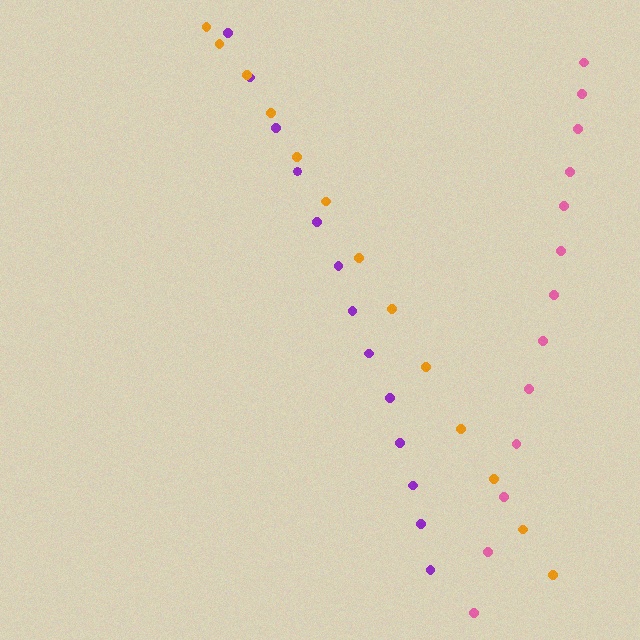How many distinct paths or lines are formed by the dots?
There are 3 distinct paths.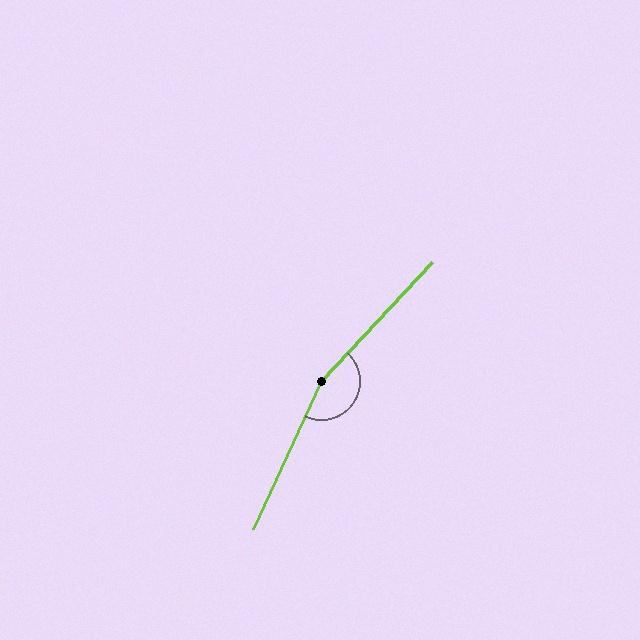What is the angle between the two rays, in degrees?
Approximately 162 degrees.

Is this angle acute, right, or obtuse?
It is obtuse.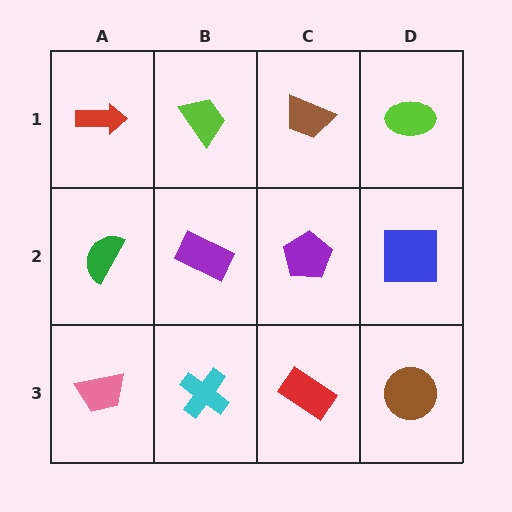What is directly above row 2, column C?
A brown trapezoid.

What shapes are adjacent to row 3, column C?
A purple pentagon (row 2, column C), a cyan cross (row 3, column B), a brown circle (row 3, column D).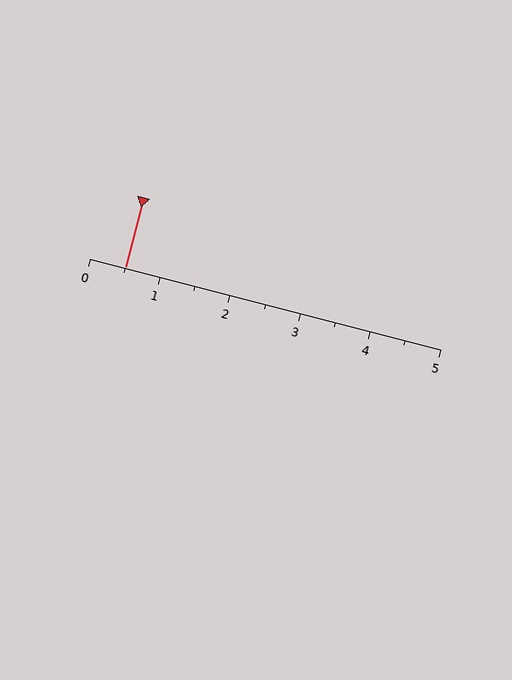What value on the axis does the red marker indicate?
The marker indicates approximately 0.5.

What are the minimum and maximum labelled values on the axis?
The axis runs from 0 to 5.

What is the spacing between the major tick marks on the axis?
The major ticks are spaced 1 apart.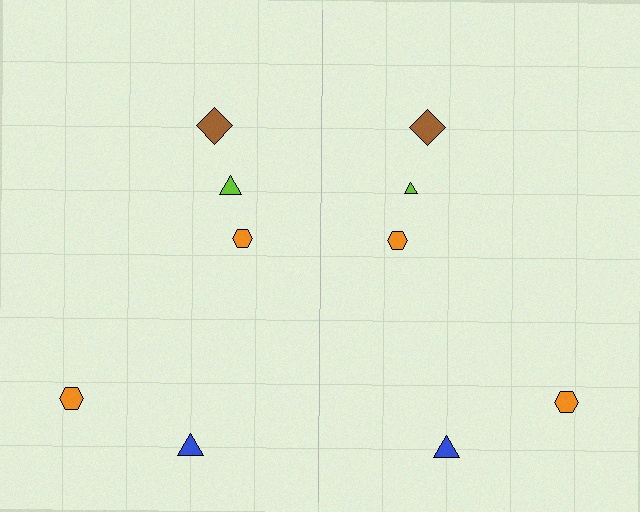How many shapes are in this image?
There are 10 shapes in this image.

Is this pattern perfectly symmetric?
No, the pattern is not perfectly symmetric. The lime triangle on the right side has a different size than its mirror counterpart.